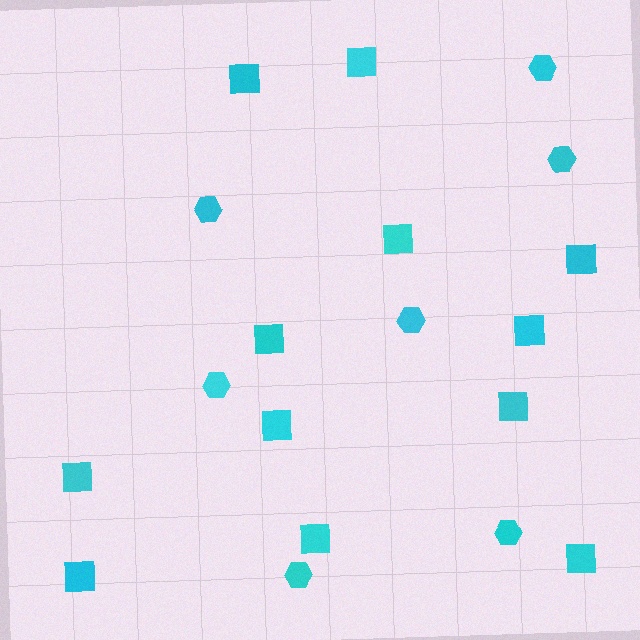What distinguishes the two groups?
There are 2 groups: one group of squares (12) and one group of hexagons (7).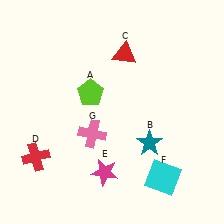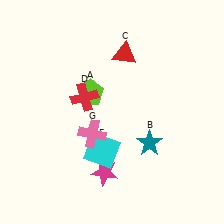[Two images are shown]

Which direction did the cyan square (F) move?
The cyan square (F) moved left.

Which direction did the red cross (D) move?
The red cross (D) moved up.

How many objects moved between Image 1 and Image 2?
2 objects moved between the two images.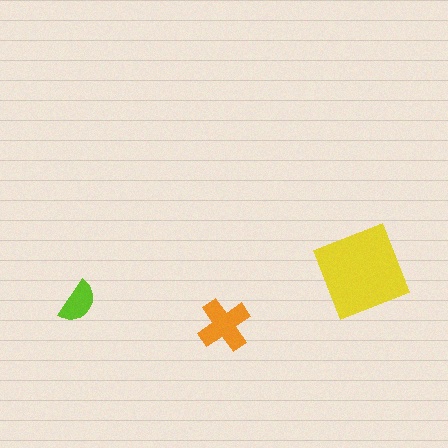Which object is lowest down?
The orange cross is bottommost.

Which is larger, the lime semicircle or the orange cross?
The orange cross.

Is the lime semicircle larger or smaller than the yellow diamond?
Smaller.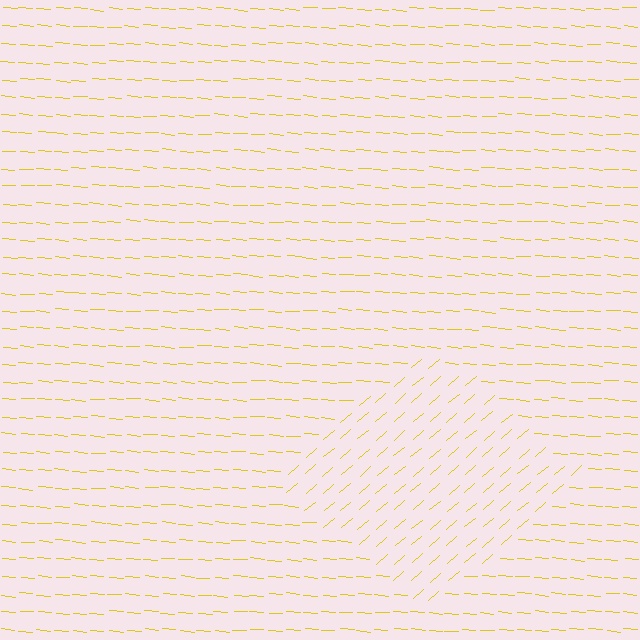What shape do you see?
I see a diamond.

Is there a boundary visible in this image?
Yes, there is a texture boundary formed by a change in line orientation.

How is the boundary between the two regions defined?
The boundary is defined purely by a change in line orientation (approximately 45 degrees difference). All lines are the same color and thickness.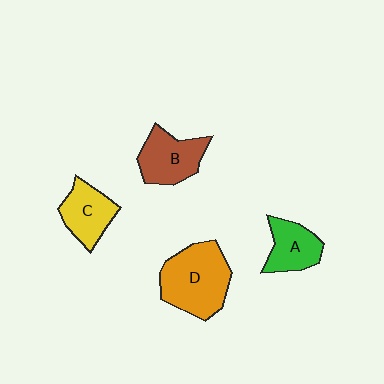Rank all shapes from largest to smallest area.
From largest to smallest: D (orange), B (brown), C (yellow), A (green).